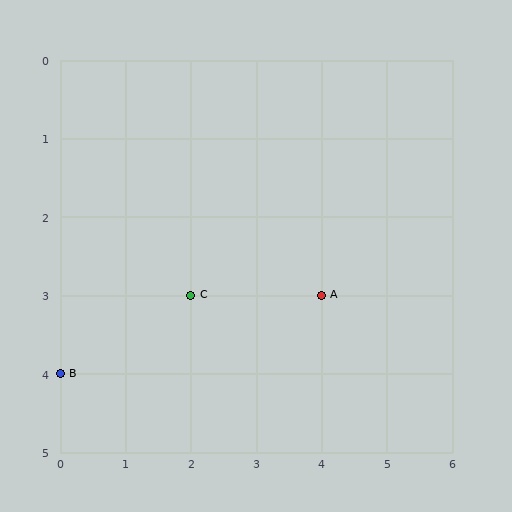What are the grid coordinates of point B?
Point B is at grid coordinates (0, 4).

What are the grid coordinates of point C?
Point C is at grid coordinates (2, 3).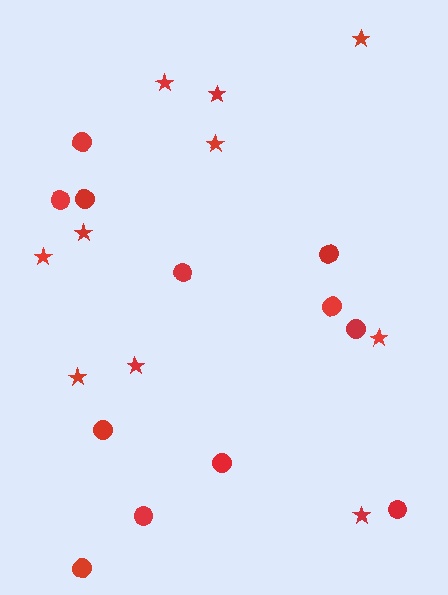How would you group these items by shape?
There are 2 groups: one group of stars (10) and one group of circles (12).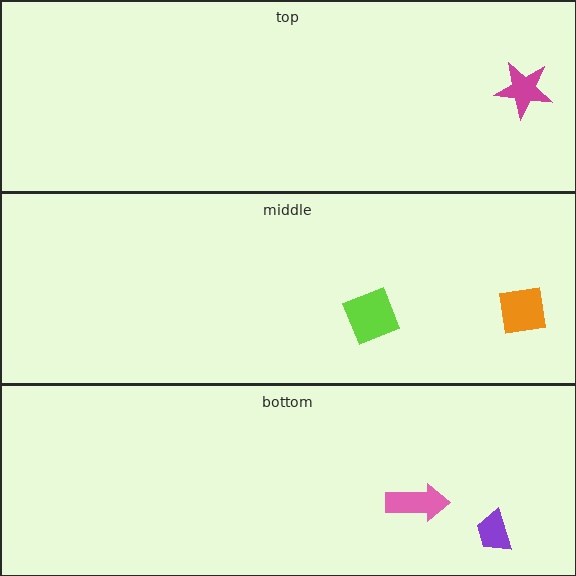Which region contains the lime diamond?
The middle region.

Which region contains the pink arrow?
The bottom region.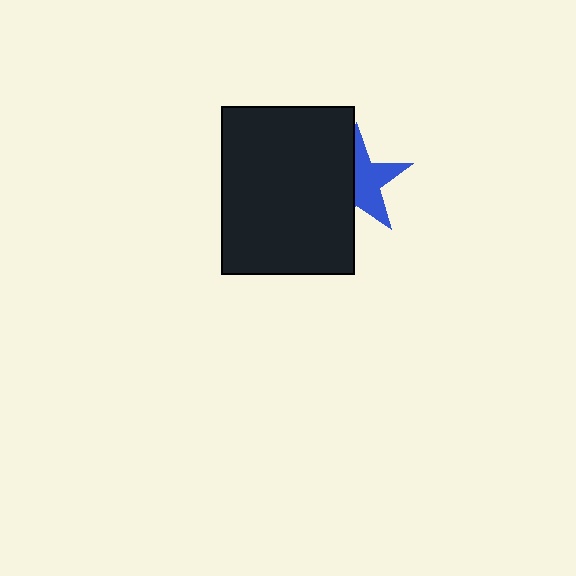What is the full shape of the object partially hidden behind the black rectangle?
The partially hidden object is a blue star.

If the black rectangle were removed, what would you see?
You would see the complete blue star.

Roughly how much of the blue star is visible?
About half of it is visible (roughly 53%).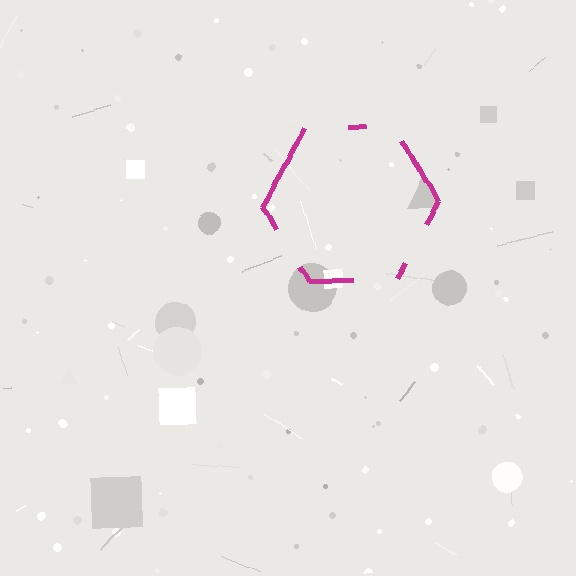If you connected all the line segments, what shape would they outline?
They would outline a hexagon.